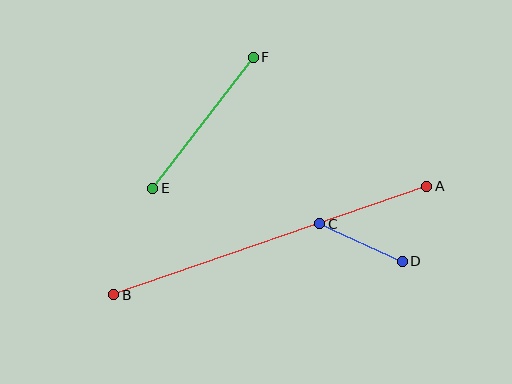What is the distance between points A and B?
The distance is approximately 331 pixels.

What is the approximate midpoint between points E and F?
The midpoint is at approximately (203, 123) pixels.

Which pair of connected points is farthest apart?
Points A and B are farthest apart.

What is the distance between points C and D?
The distance is approximately 91 pixels.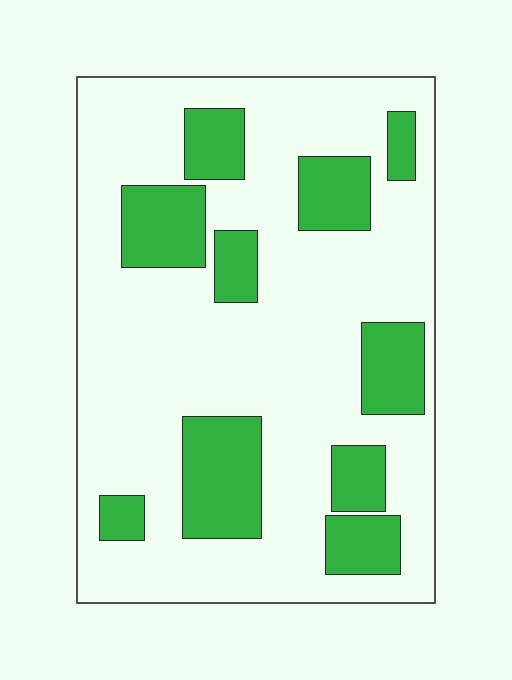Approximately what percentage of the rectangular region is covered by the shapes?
Approximately 25%.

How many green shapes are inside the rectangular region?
10.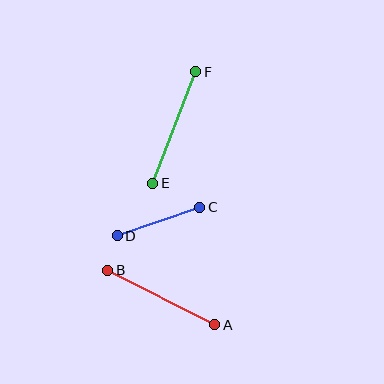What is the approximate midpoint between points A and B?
The midpoint is at approximately (161, 297) pixels.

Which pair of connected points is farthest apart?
Points A and B are farthest apart.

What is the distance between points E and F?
The distance is approximately 119 pixels.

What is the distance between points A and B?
The distance is approximately 120 pixels.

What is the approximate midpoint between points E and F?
The midpoint is at approximately (174, 128) pixels.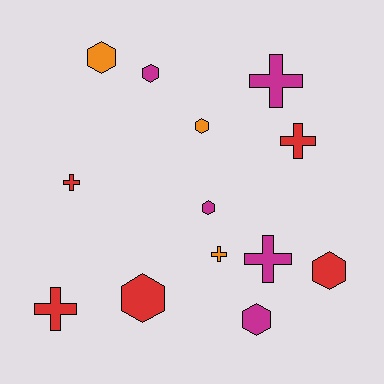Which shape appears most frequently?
Hexagon, with 7 objects.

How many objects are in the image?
There are 13 objects.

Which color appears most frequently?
Red, with 5 objects.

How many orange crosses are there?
There is 1 orange cross.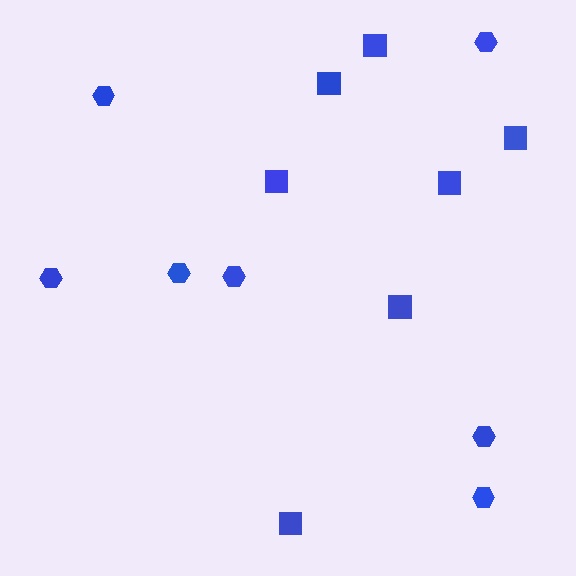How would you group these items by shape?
There are 2 groups: one group of hexagons (7) and one group of squares (7).